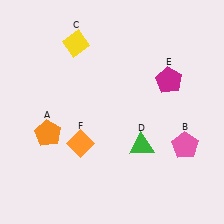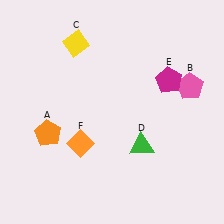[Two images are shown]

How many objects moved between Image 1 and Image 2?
1 object moved between the two images.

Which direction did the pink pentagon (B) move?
The pink pentagon (B) moved up.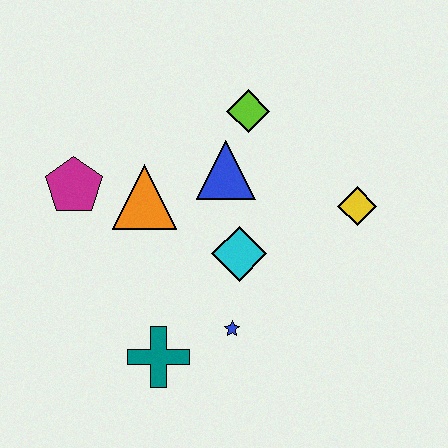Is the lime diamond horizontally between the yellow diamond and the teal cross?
Yes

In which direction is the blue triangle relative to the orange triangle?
The blue triangle is to the right of the orange triangle.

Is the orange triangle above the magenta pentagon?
No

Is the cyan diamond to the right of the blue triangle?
Yes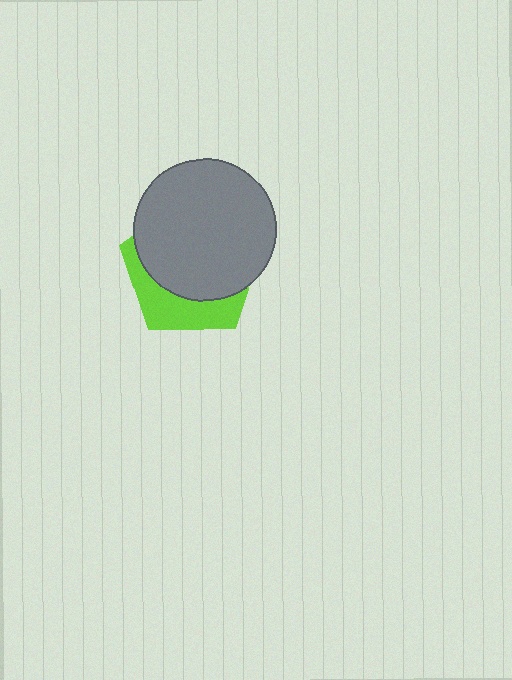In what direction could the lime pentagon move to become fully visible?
The lime pentagon could move down. That would shift it out from behind the gray circle entirely.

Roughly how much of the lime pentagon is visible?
A small part of it is visible (roughly 32%).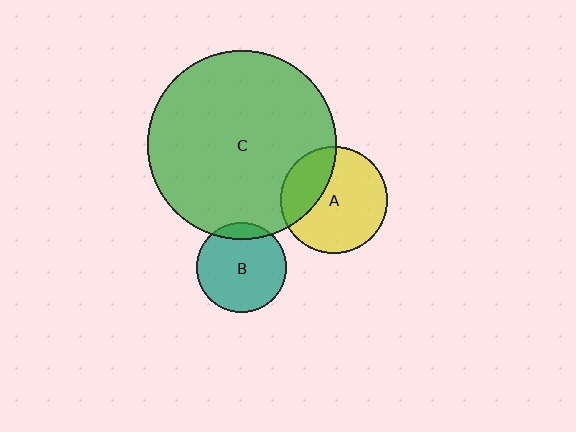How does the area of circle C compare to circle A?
Approximately 3.1 times.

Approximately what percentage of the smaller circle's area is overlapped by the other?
Approximately 10%.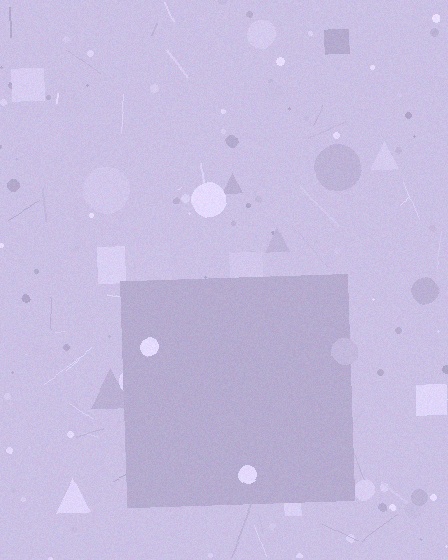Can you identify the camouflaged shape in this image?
The camouflaged shape is a square.